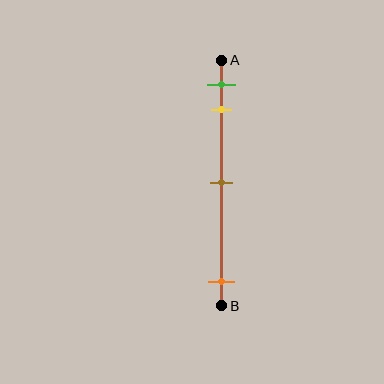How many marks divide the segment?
There are 4 marks dividing the segment.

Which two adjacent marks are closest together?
The green and yellow marks are the closest adjacent pair.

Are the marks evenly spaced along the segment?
No, the marks are not evenly spaced.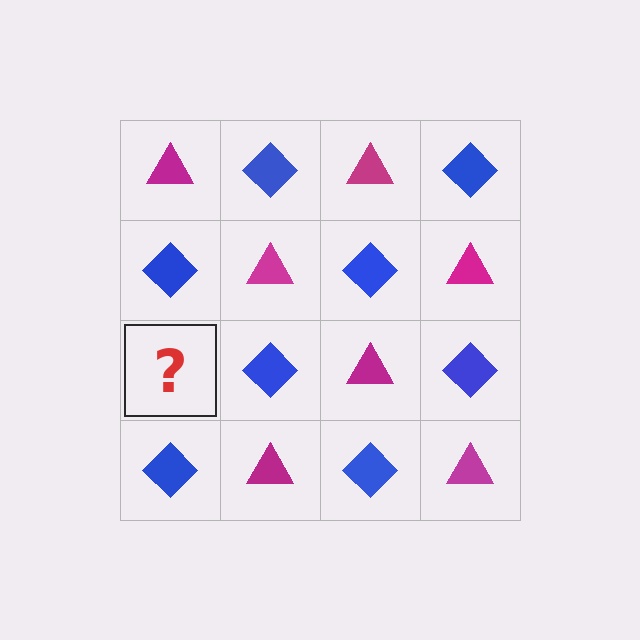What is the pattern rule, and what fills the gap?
The rule is that it alternates magenta triangle and blue diamond in a checkerboard pattern. The gap should be filled with a magenta triangle.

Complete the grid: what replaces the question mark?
The question mark should be replaced with a magenta triangle.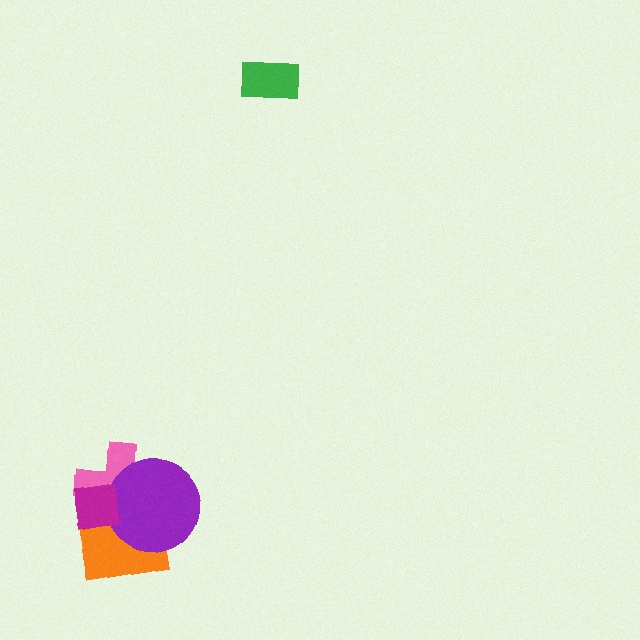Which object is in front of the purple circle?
The magenta square is in front of the purple circle.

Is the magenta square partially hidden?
No, no other shape covers it.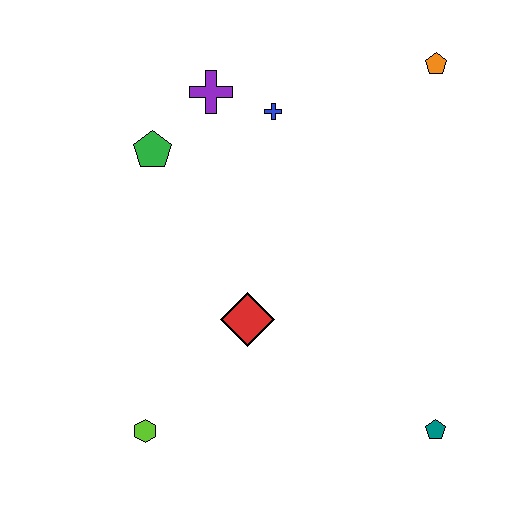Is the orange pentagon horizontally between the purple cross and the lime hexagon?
No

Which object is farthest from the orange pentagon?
The lime hexagon is farthest from the orange pentagon.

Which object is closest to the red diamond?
The lime hexagon is closest to the red diamond.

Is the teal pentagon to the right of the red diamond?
Yes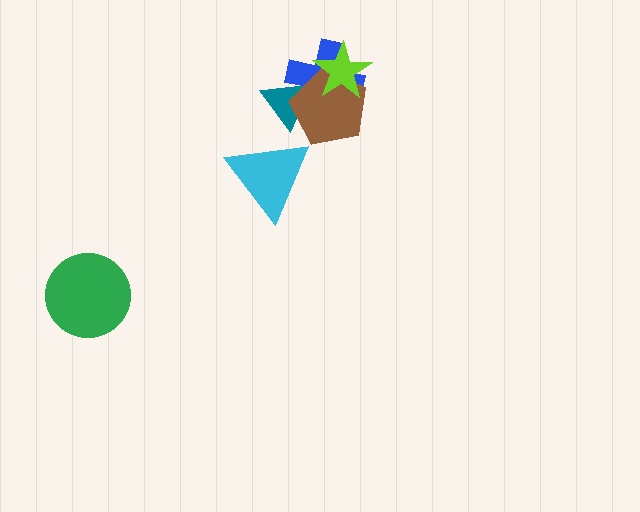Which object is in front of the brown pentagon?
The lime star is in front of the brown pentagon.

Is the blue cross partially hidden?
Yes, it is partially covered by another shape.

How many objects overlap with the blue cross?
3 objects overlap with the blue cross.